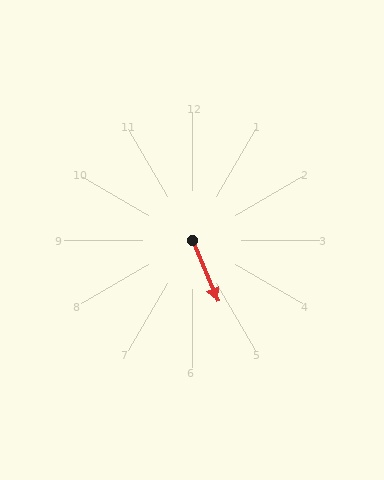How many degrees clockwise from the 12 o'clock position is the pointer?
Approximately 157 degrees.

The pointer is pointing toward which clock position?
Roughly 5 o'clock.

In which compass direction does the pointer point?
Southeast.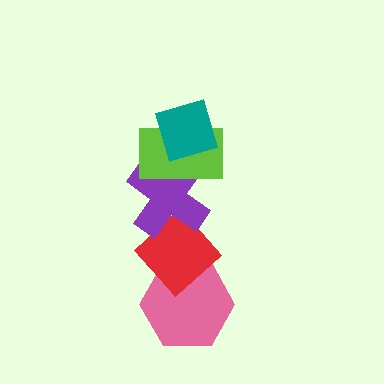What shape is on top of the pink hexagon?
The red diamond is on top of the pink hexagon.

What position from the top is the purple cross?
The purple cross is 3rd from the top.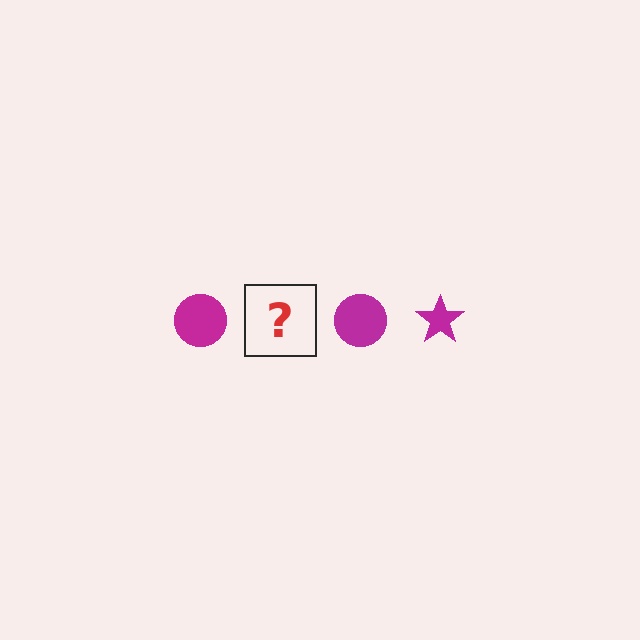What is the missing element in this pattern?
The missing element is a magenta star.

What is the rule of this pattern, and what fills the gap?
The rule is that the pattern cycles through circle, star shapes in magenta. The gap should be filled with a magenta star.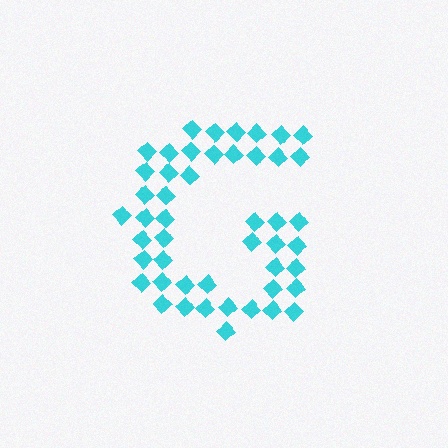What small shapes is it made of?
It is made of small diamonds.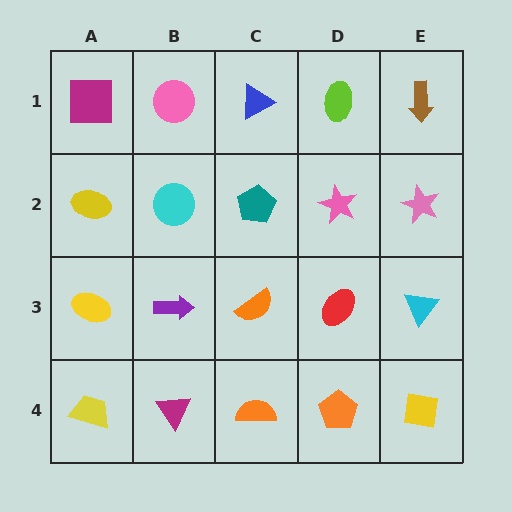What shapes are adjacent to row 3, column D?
A pink star (row 2, column D), an orange pentagon (row 4, column D), an orange semicircle (row 3, column C), a cyan triangle (row 3, column E).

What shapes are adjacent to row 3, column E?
A pink star (row 2, column E), a yellow square (row 4, column E), a red ellipse (row 3, column D).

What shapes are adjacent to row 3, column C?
A teal pentagon (row 2, column C), an orange semicircle (row 4, column C), a purple arrow (row 3, column B), a red ellipse (row 3, column D).